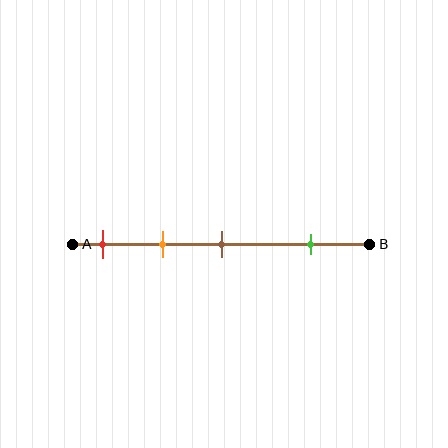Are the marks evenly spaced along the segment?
No, the marks are not evenly spaced.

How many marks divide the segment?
There are 4 marks dividing the segment.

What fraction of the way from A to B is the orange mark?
The orange mark is approximately 30% (0.3) of the way from A to B.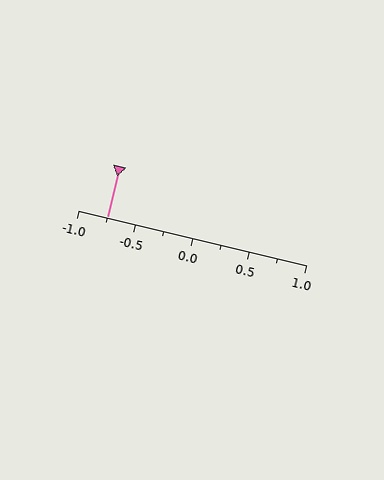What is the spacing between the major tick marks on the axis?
The major ticks are spaced 0.5 apart.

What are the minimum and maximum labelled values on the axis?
The axis runs from -1.0 to 1.0.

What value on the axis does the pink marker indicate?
The marker indicates approximately -0.75.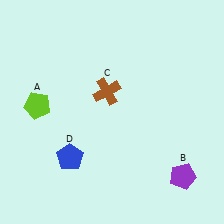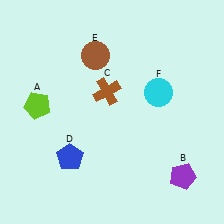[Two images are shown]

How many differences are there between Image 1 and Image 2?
There are 2 differences between the two images.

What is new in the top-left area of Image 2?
A brown circle (E) was added in the top-left area of Image 2.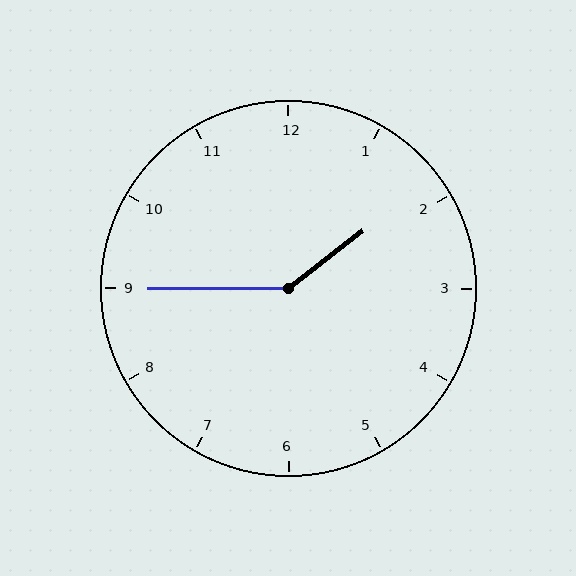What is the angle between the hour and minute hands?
Approximately 142 degrees.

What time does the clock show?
1:45.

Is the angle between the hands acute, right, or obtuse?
It is obtuse.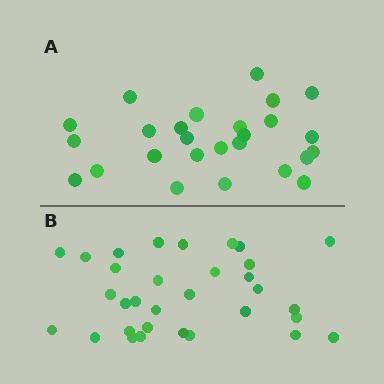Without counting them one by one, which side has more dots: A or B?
Region B (the bottom region) has more dots.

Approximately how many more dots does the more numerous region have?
Region B has about 6 more dots than region A.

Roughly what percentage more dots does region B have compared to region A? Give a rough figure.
About 25% more.